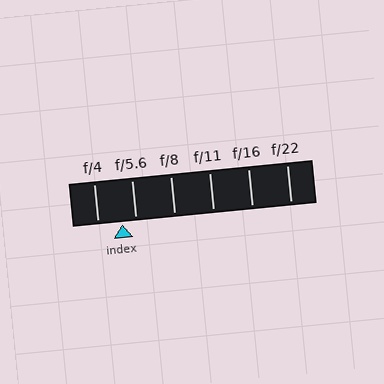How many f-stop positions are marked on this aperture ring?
There are 6 f-stop positions marked.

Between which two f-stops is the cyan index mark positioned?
The index mark is between f/4 and f/5.6.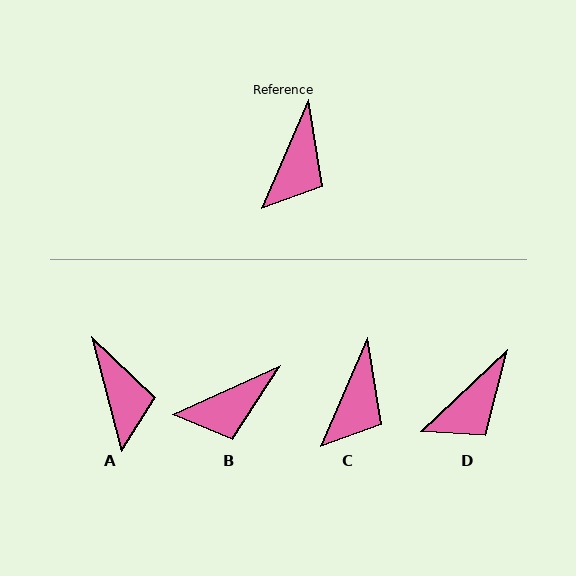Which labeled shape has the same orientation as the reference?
C.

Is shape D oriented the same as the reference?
No, it is off by about 23 degrees.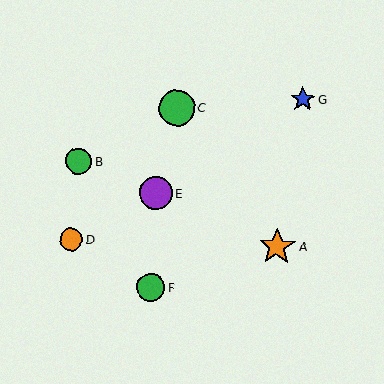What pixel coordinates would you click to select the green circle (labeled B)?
Click at (79, 162) to select the green circle B.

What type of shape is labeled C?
Shape C is a green circle.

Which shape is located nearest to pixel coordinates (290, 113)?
The blue star (labeled G) at (303, 99) is nearest to that location.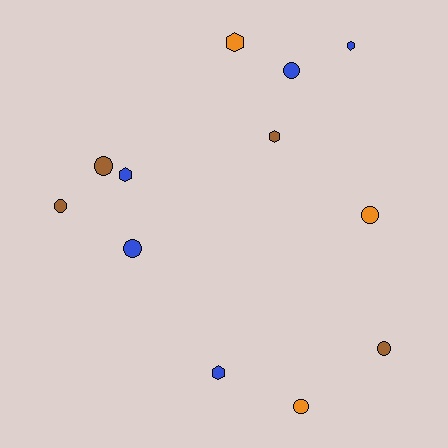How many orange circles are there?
There are 2 orange circles.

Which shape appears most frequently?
Circle, with 7 objects.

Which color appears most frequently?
Blue, with 5 objects.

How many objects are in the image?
There are 12 objects.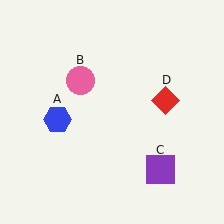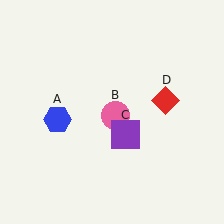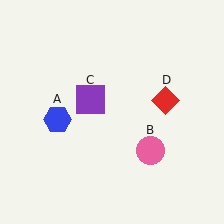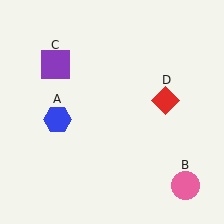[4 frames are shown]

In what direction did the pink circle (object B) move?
The pink circle (object B) moved down and to the right.